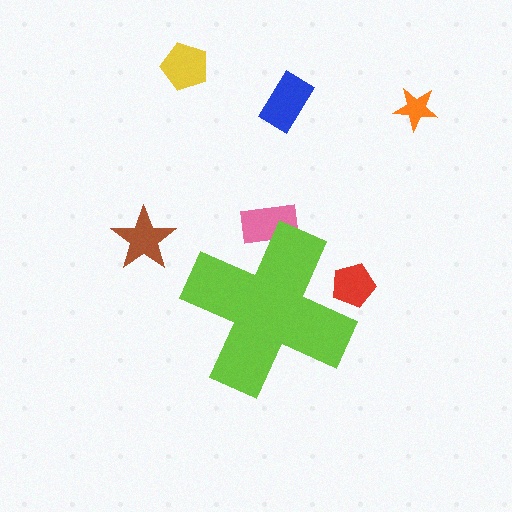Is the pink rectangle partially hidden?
Yes, the pink rectangle is partially hidden behind the lime cross.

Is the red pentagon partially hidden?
Yes, the red pentagon is partially hidden behind the lime cross.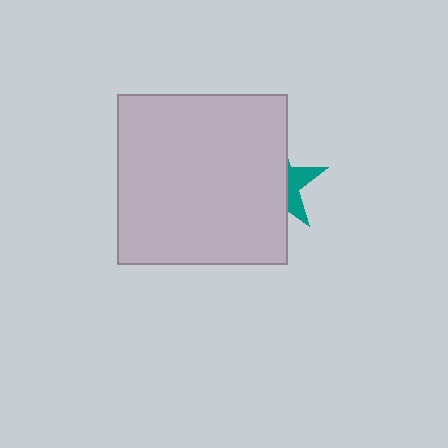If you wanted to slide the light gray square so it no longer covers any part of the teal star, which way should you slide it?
Slide it left — that is the most direct way to separate the two shapes.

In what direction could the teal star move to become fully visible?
The teal star could move right. That would shift it out from behind the light gray square entirely.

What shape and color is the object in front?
The object in front is a light gray square.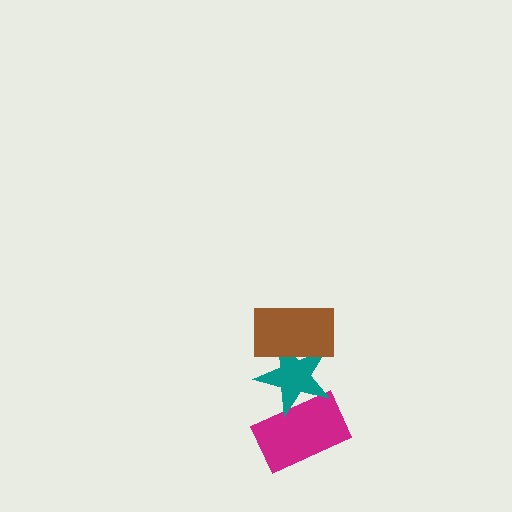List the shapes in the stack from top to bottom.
From top to bottom: the brown rectangle, the teal star, the magenta rectangle.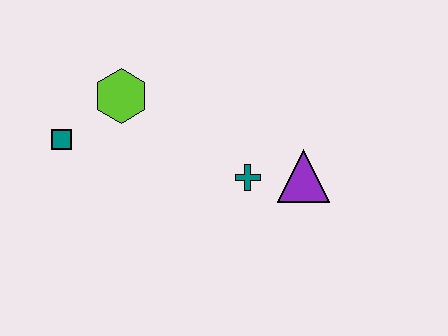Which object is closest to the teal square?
The lime hexagon is closest to the teal square.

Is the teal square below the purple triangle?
No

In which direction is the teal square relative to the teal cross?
The teal square is to the left of the teal cross.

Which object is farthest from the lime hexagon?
The purple triangle is farthest from the lime hexagon.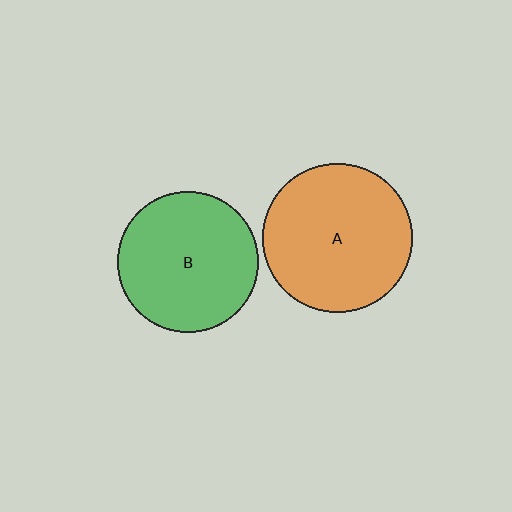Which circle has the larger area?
Circle A (orange).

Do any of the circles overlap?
No, none of the circles overlap.